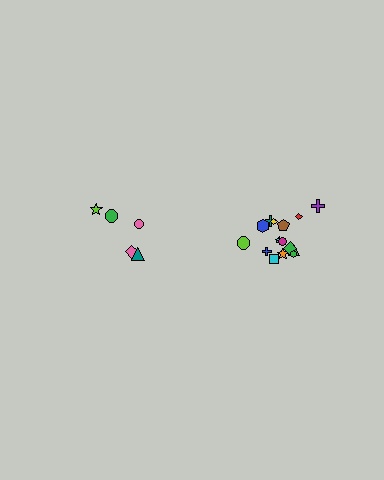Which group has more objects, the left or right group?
The right group.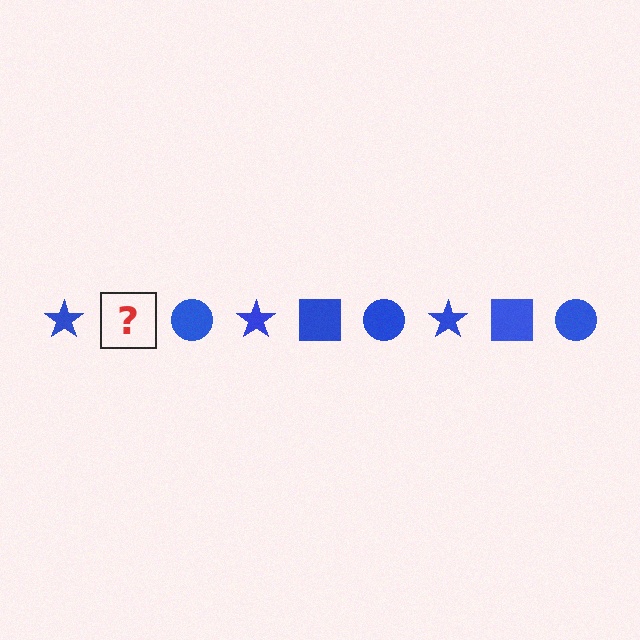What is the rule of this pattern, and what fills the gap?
The rule is that the pattern cycles through star, square, circle shapes in blue. The gap should be filled with a blue square.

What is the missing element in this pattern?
The missing element is a blue square.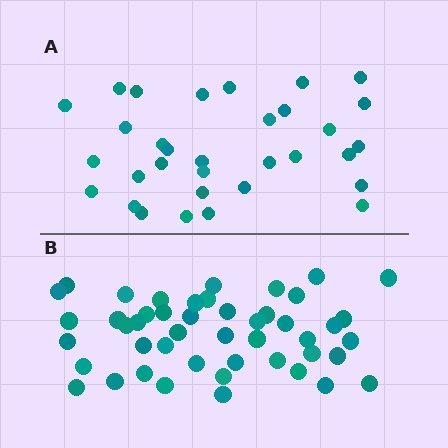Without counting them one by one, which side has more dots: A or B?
Region B (the bottom region) has more dots.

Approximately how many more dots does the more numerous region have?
Region B has approximately 15 more dots than region A.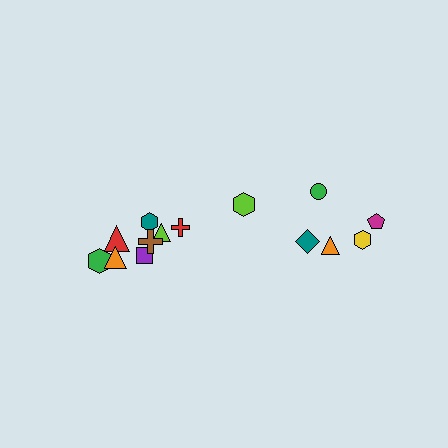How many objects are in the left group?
There are 8 objects.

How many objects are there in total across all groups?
There are 14 objects.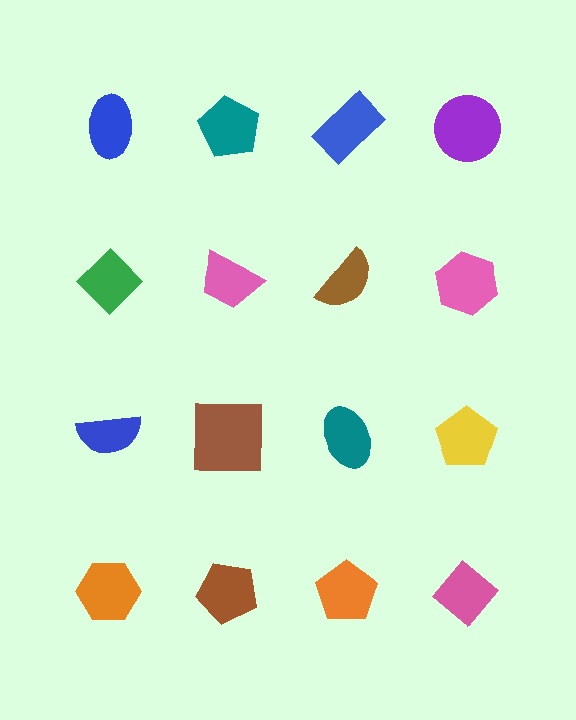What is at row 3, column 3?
A teal ellipse.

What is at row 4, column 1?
An orange hexagon.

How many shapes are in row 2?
4 shapes.